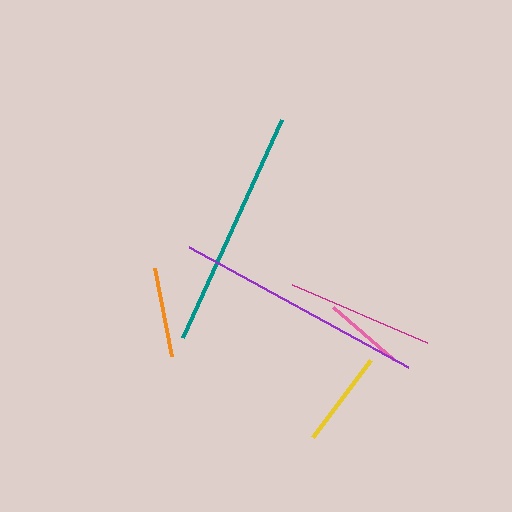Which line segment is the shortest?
The pink line is the shortest at approximately 80 pixels.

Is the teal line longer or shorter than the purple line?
The purple line is longer than the teal line.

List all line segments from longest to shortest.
From longest to shortest: purple, teal, magenta, yellow, orange, pink.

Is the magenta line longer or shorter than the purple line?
The purple line is longer than the magenta line.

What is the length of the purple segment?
The purple segment is approximately 249 pixels long.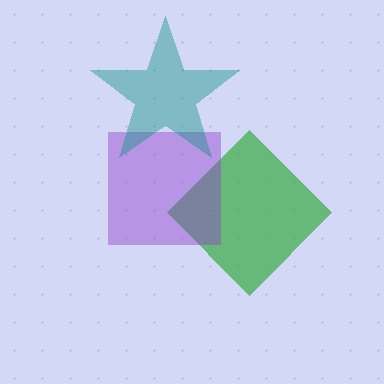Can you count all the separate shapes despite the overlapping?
Yes, there are 3 separate shapes.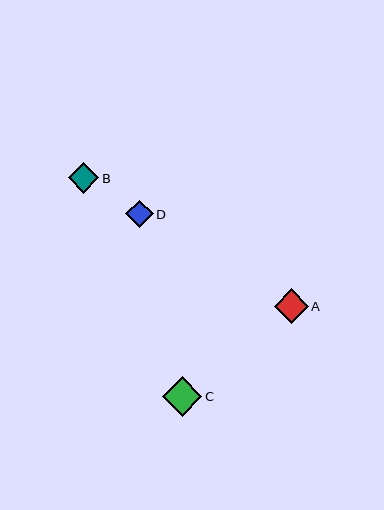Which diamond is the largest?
Diamond C is the largest with a size of approximately 39 pixels.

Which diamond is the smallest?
Diamond D is the smallest with a size of approximately 27 pixels.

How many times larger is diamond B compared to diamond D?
Diamond B is approximately 1.1 times the size of diamond D.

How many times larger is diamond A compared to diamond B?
Diamond A is approximately 1.1 times the size of diamond B.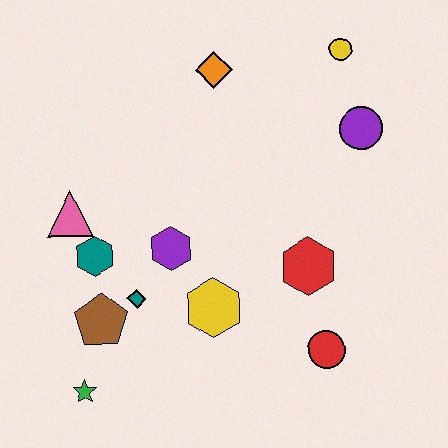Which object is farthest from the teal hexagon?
The yellow circle is farthest from the teal hexagon.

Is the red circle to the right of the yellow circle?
No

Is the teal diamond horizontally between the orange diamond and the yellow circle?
No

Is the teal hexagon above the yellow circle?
No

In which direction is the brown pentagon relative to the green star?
The brown pentagon is above the green star.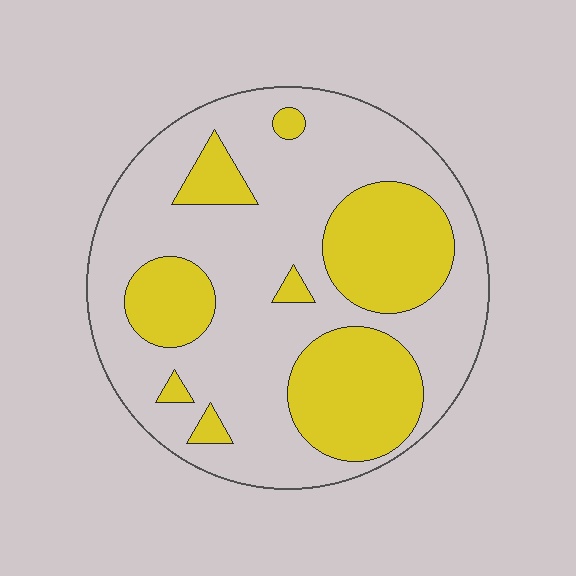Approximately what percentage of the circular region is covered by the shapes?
Approximately 35%.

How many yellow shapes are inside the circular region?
8.